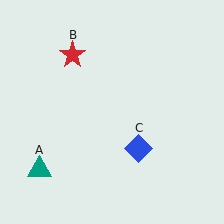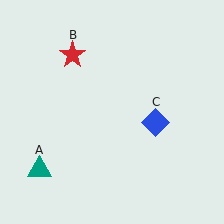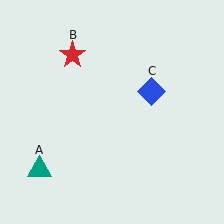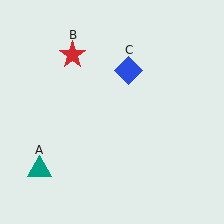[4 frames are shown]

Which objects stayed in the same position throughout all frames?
Teal triangle (object A) and red star (object B) remained stationary.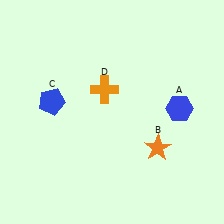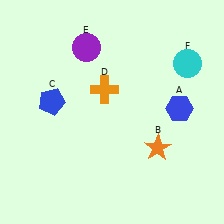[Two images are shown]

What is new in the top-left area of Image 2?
A purple circle (E) was added in the top-left area of Image 2.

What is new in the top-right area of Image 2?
A cyan circle (F) was added in the top-right area of Image 2.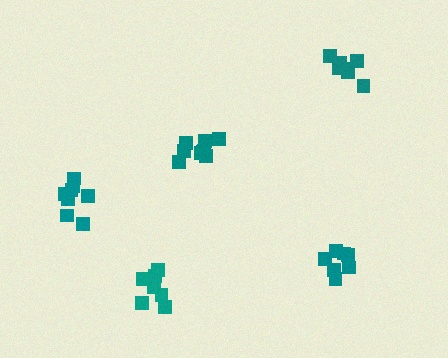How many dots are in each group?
Group 1: 7 dots, Group 2: 7 dots, Group 3: 9 dots, Group 4: 8 dots, Group 5: 7 dots (38 total).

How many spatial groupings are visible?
There are 5 spatial groupings.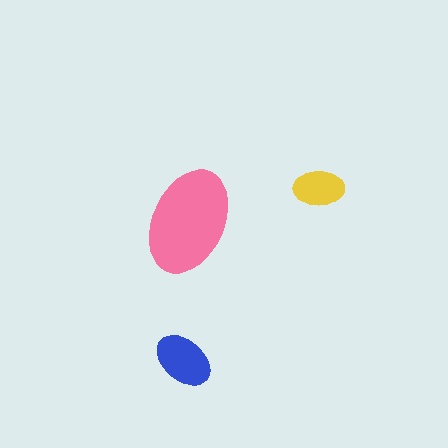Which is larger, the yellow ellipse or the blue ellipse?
The blue one.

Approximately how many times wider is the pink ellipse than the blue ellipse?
About 2 times wider.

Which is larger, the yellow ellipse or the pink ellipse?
The pink one.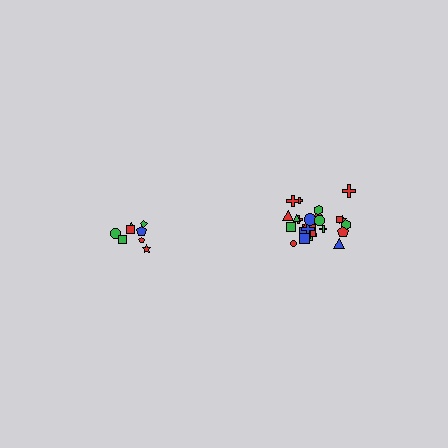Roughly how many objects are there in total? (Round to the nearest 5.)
Roughly 35 objects in total.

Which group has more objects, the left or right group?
The right group.